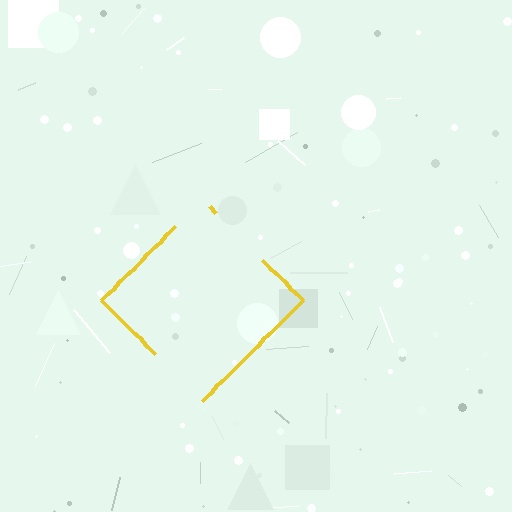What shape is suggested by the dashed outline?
The dashed outline suggests a diamond.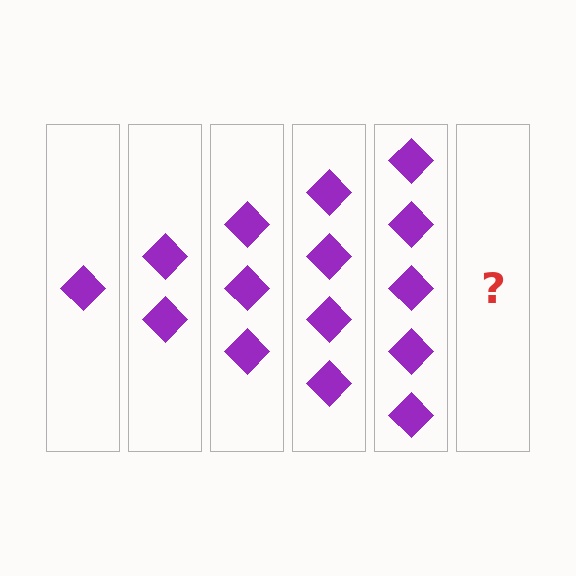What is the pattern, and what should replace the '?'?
The pattern is that each step adds one more diamond. The '?' should be 6 diamonds.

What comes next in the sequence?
The next element should be 6 diamonds.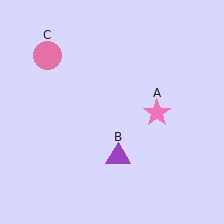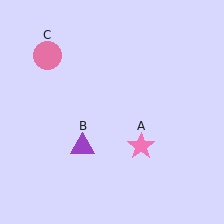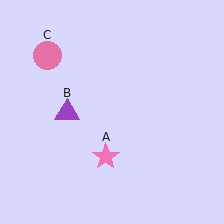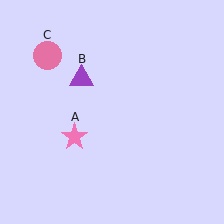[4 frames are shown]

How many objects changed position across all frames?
2 objects changed position: pink star (object A), purple triangle (object B).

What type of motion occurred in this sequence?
The pink star (object A), purple triangle (object B) rotated clockwise around the center of the scene.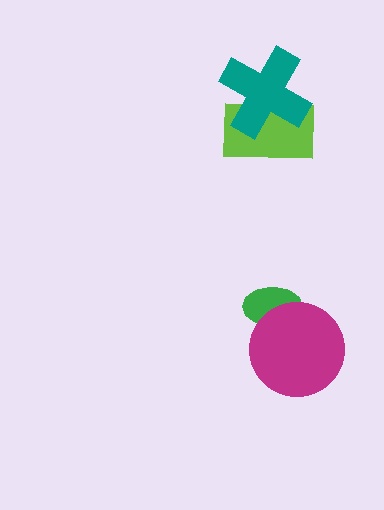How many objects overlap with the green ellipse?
1 object overlaps with the green ellipse.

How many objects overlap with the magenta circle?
1 object overlaps with the magenta circle.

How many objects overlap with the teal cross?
1 object overlaps with the teal cross.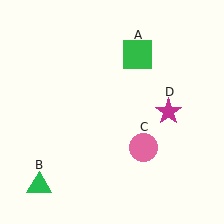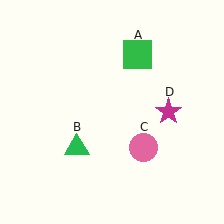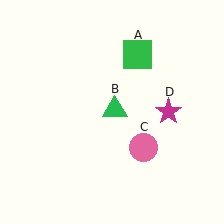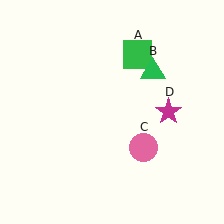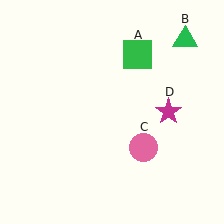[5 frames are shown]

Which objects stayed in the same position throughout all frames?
Green square (object A) and pink circle (object C) and magenta star (object D) remained stationary.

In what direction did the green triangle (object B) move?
The green triangle (object B) moved up and to the right.